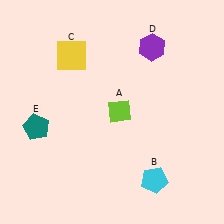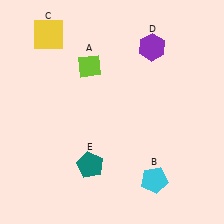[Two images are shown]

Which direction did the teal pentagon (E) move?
The teal pentagon (E) moved right.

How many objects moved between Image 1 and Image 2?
3 objects moved between the two images.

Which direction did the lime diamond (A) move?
The lime diamond (A) moved up.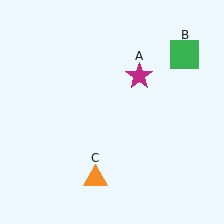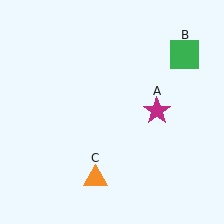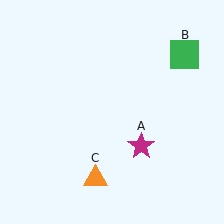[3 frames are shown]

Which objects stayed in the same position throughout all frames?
Green square (object B) and orange triangle (object C) remained stationary.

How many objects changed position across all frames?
1 object changed position: magenta star (object A).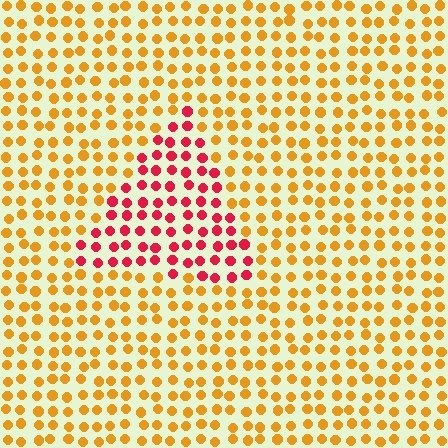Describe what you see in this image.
The image is filled with small orange elements in a uniform arrangement. A triangle-shaped region is visible where the elements are tinted to a slightly different hue, forming a subtle color boundary.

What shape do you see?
I see a triangle.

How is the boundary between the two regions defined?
The boundary is defined purely by a slight shift in hue (about 50 degrees). Spacing, size, and orientation are identical on both sides.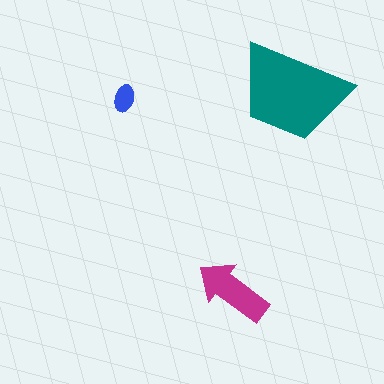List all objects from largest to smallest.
The teal trapezoid, the magenta arrow, the blue ellipse.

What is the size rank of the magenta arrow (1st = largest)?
2nd.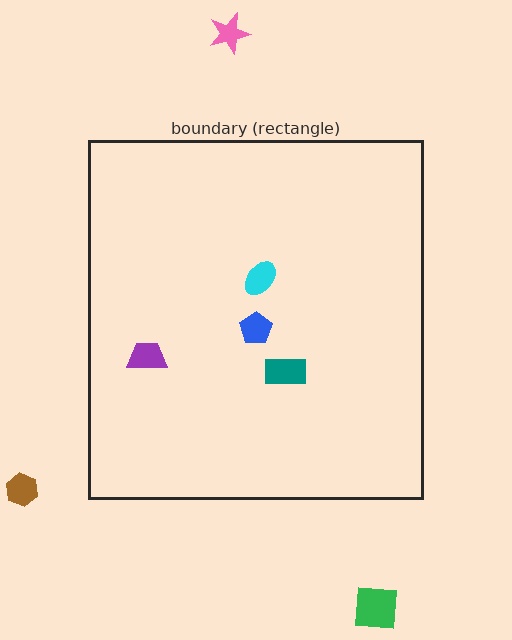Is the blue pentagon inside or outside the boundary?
Inside.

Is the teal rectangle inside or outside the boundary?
Inside.